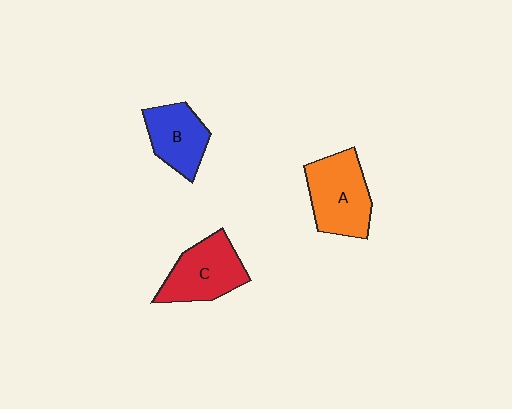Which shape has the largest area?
Shape A (orange).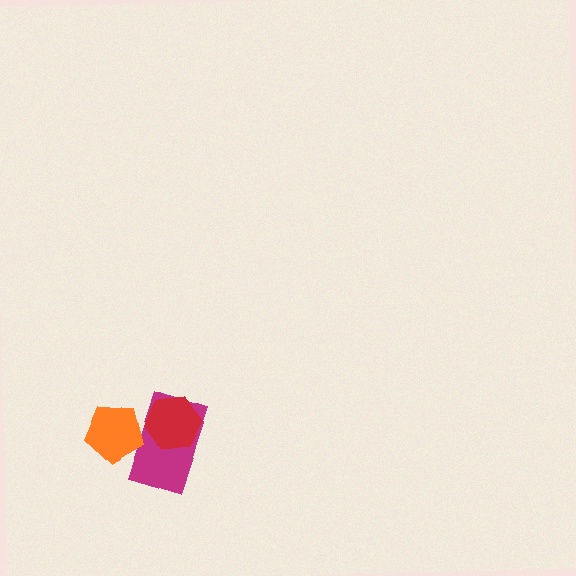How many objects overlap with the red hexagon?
1 object overlaps with the red hexagon.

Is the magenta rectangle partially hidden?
Yes, it is partially covered by another shape.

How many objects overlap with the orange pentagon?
1 object overlaps with the orange pentagon.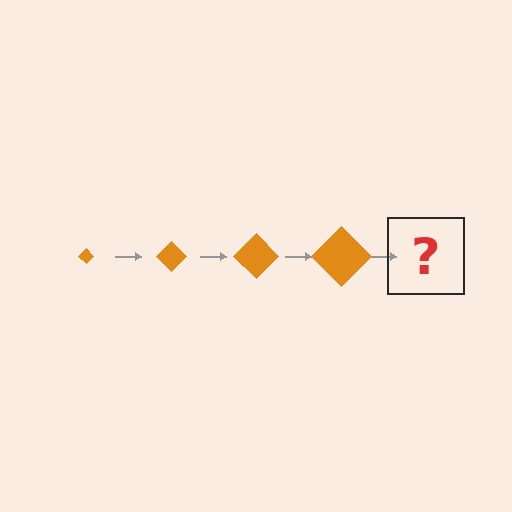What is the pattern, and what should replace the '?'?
The pattern is that the diamond gets progressively larger each step. The '?' should be an orange diamond, larger than the previous one.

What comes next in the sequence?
The next element should be an orange diamond, larger than the previous one.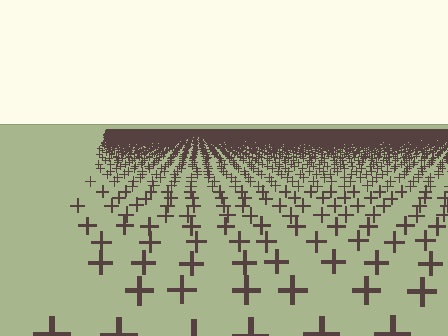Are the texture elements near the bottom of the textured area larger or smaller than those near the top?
Larger. Near the bottom, elements are closer to the viewer and appear at a bigger on-screen size.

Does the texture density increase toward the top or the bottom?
Density increases toward the top.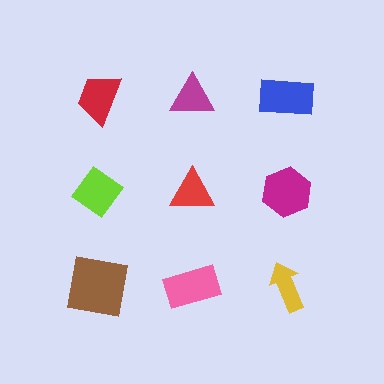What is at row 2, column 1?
A lime diamond.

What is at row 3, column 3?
A yellow arrow.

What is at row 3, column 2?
A pink rectangle.